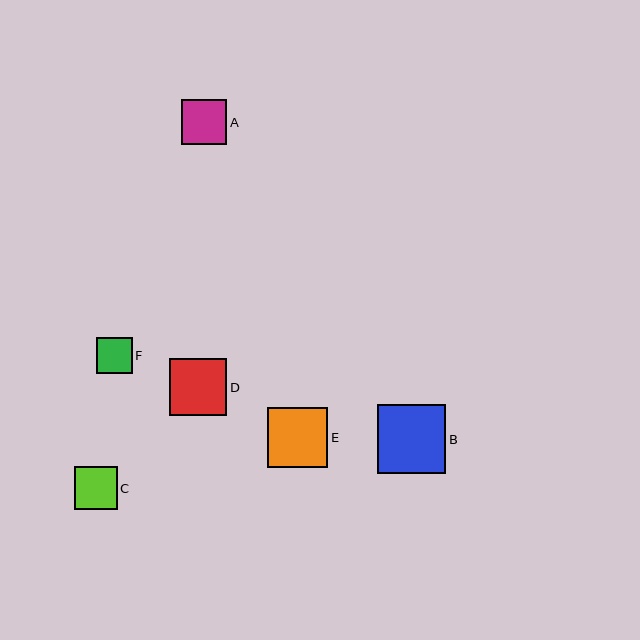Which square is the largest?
Square B is the largest with a size of approximately 69 pixels.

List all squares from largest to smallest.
From largest to smallest: B, E, D, A, C, F.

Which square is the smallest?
Square F is the smallest with a size of approximately 36 pixels.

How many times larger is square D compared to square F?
Square D is approximately 1.6 times the size of square F.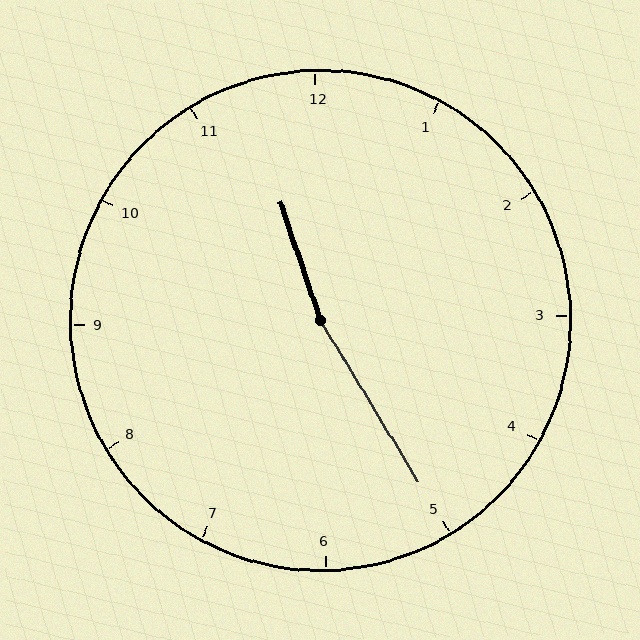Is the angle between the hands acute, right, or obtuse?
It is obtuse.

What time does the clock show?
11:25.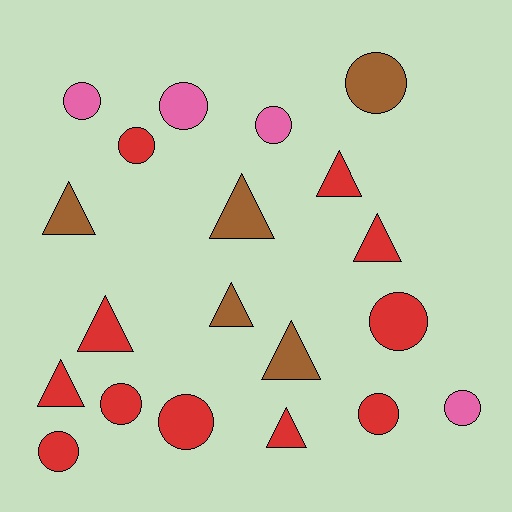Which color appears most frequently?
Red, with 11 objects.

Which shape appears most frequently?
Circle, with 11 objects.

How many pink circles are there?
There are 4 pink circles.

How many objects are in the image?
There are 20 objects.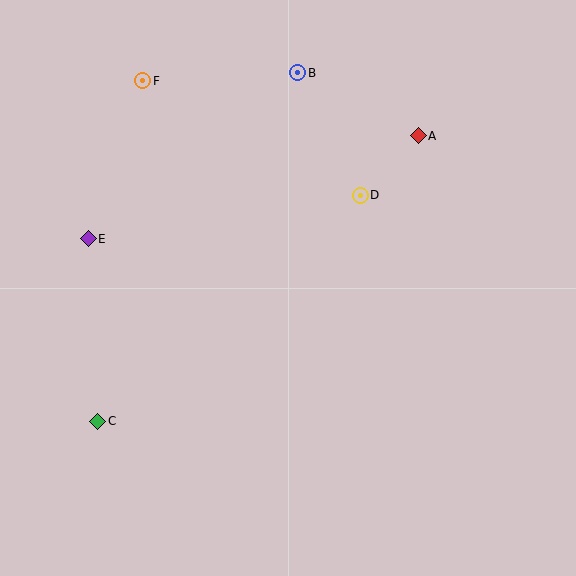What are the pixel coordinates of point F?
Point F is at (143, 81).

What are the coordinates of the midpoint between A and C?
The midpoint between A and C is at (258, 279).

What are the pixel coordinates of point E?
Point E is at (88, 239).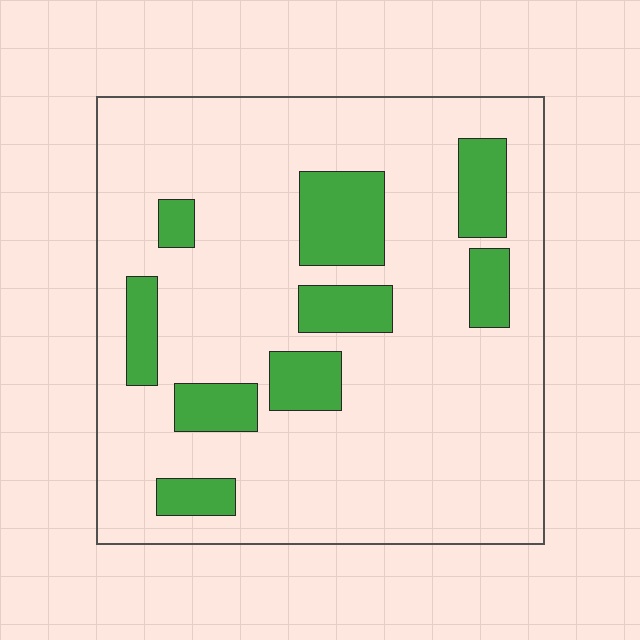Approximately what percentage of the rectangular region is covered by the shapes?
Approximately 20%.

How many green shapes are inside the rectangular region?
9.